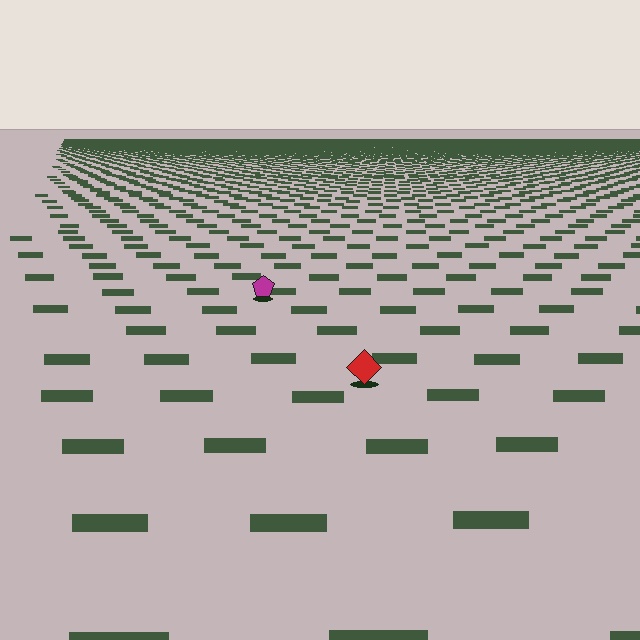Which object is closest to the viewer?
The red diamond is closest. The texture marks near it are larger and more spread out.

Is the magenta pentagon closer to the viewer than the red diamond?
No. The red diamond is closer — you can tell from the texture gradient: the ground texture is coarser near it.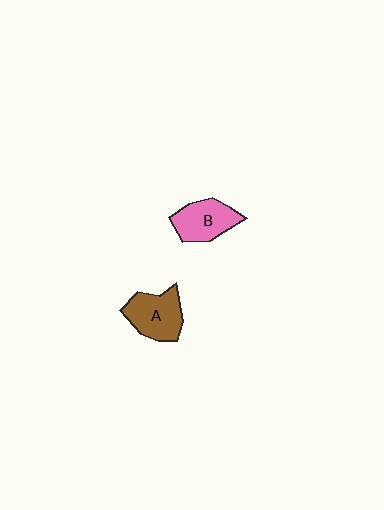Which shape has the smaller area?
Shape B (pink).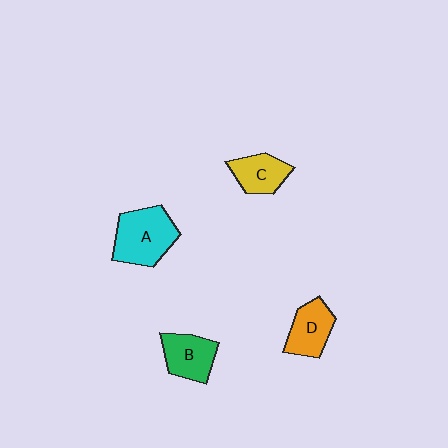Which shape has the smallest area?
Shape C (yellow).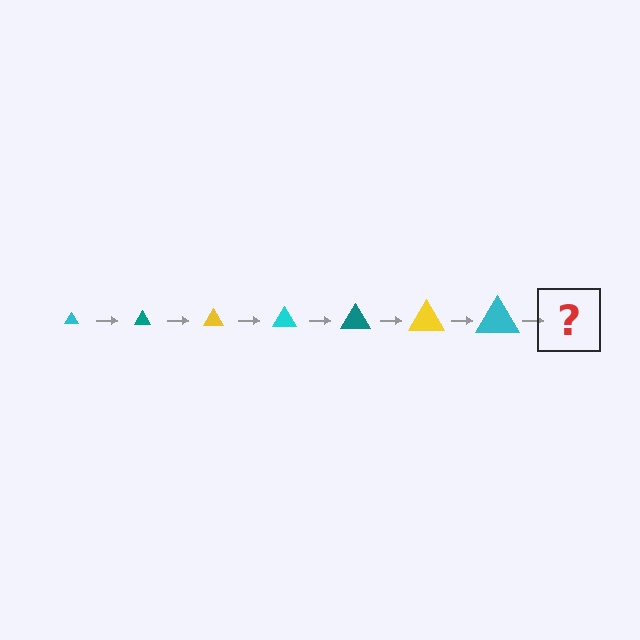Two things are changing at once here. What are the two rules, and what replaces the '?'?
The two rules are that the triangle grows larger each step and the color cycles through cyan, teal, and yellow. The '?' should be a teal triangle, larger than the previous one.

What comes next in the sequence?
The next element should be a teal triangle, larger than the previous one.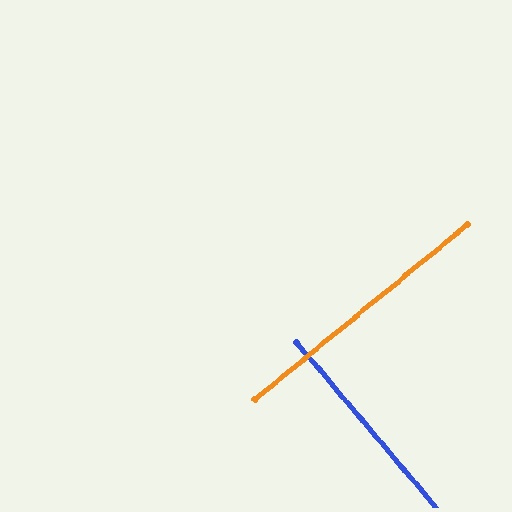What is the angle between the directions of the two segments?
Approximately 89 degrees.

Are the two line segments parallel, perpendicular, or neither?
Perpendicular — they meet at approximately 89°.